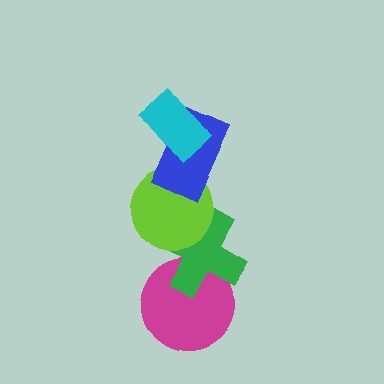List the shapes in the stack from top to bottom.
From top to bottom: the cyan rectangle, the blue rectangle, the lime circle, the green cross, the magenta circle.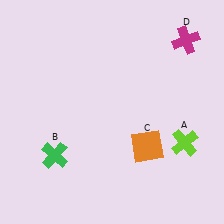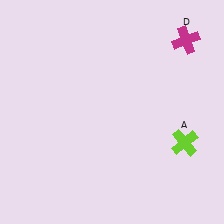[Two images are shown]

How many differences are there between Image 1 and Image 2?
There are 2 differences between the two images.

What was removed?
The orange square (C), the green cross (B) were removed in Image 2.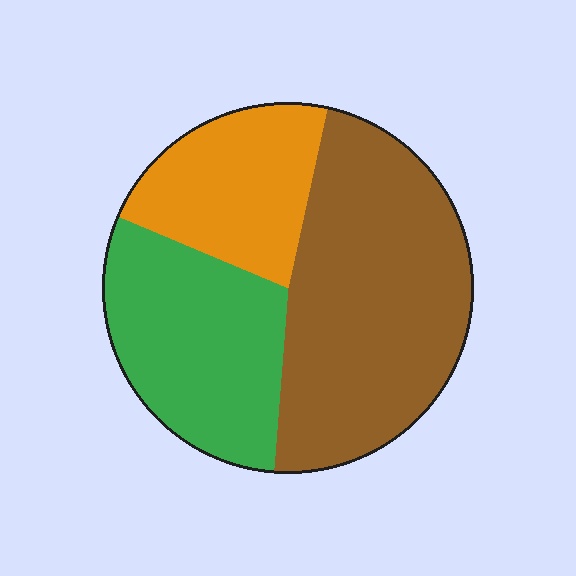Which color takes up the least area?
Orange, at roughly 20%.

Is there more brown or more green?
Brown.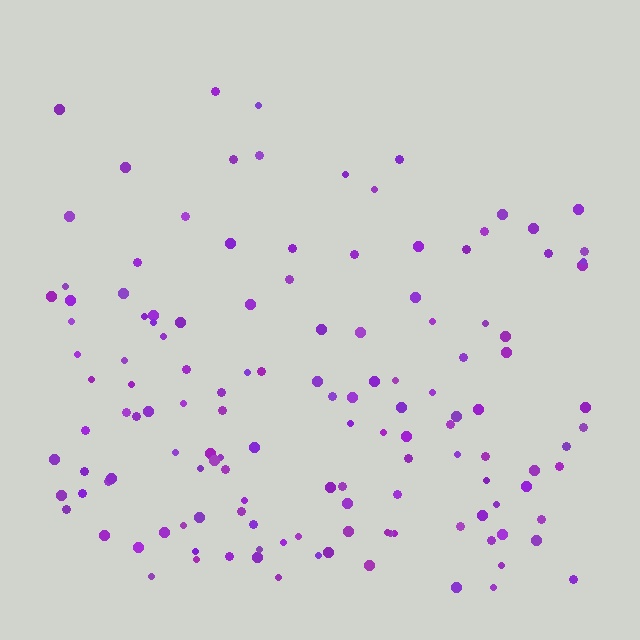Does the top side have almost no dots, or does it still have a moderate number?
Still a moderate number, just noticeably fewer than the bottom.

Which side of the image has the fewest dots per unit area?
The top.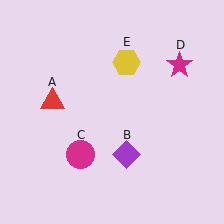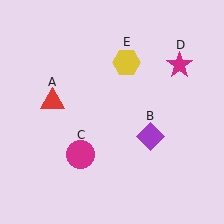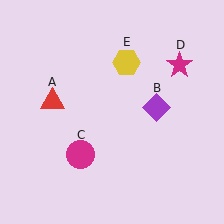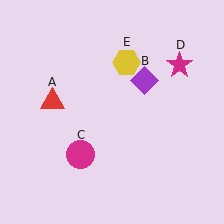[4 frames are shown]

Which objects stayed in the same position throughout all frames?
Red triangle (object A) and magenta circle (object C) and magenta star (object D) and yellow hexagon (object E) remained stationary.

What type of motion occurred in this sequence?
The purple diamond (object B) rotated counterclockwise around the center of the scene.